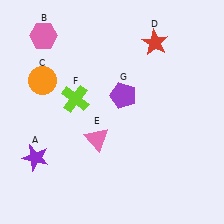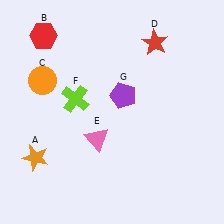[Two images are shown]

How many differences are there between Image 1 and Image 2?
There are 2 differences between the two images.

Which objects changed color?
A changed from purple to orange. B changed from pink to red.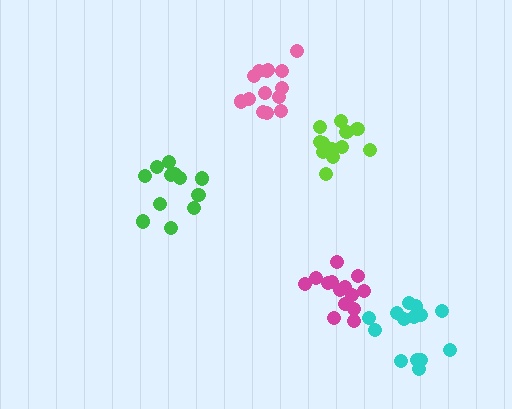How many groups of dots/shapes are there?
There are 5 groups.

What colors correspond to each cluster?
The clusters are colored: lime, magenta, green, pink, cyan.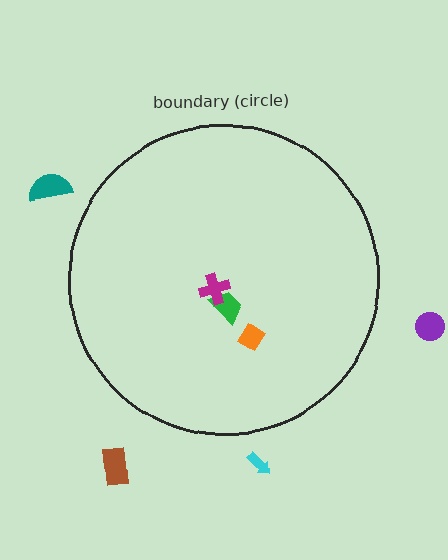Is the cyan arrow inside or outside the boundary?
Outside.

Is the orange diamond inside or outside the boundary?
Inside.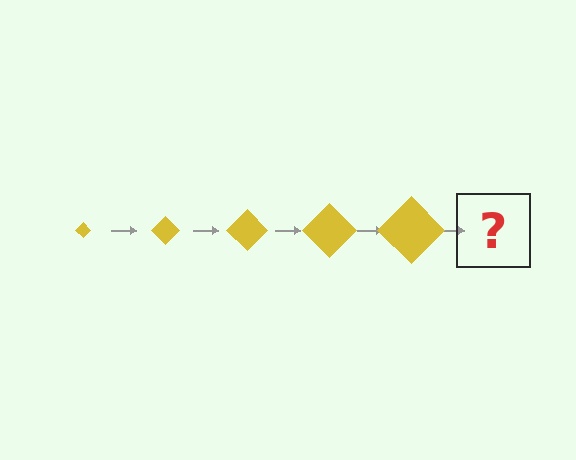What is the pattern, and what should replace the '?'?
The pattern is that the diamond gets progressively larger each step. The '?' should be a yellow diamond, larger than the previous one.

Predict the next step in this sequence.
The next step is a yellow diamond, larger than the previous one.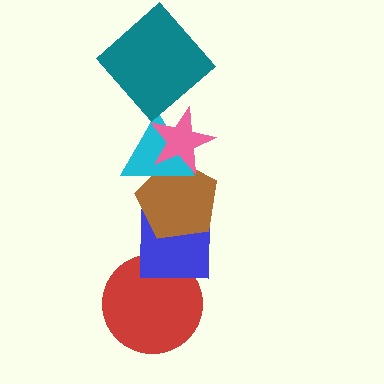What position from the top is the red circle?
The red circle is 6th from the top.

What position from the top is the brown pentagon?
The brown pentagon is 4th from the top.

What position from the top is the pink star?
The pink star is 2nd from the top.